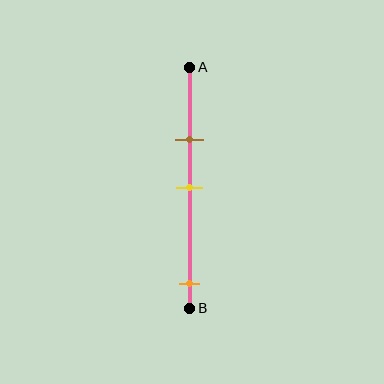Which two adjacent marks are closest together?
The brown and yellow marks are the closest adjacent pair.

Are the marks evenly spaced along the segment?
No, the marks are not evenly spaced.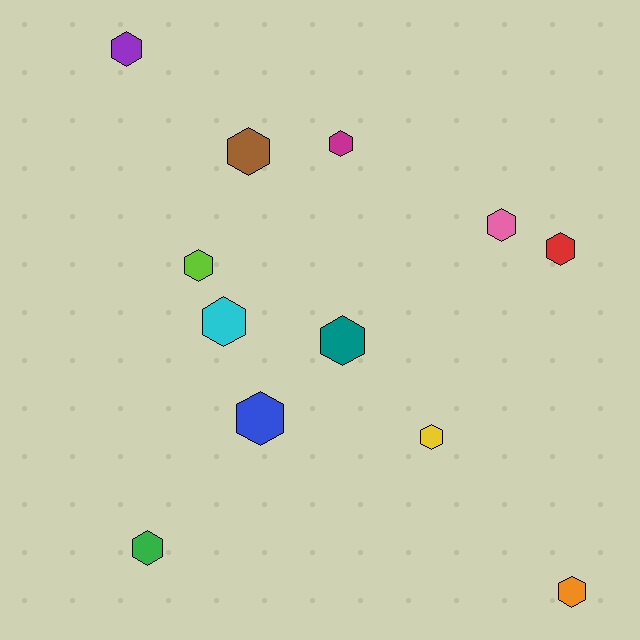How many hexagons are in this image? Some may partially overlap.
There are 12 hexagons.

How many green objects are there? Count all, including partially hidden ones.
There is 1 green object.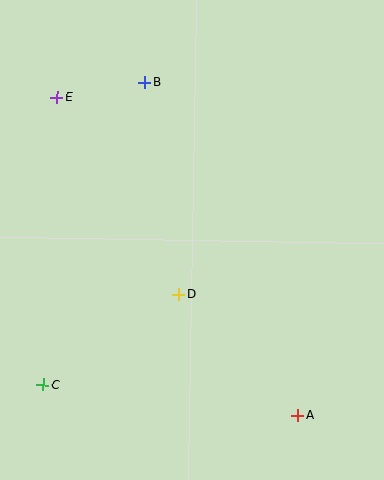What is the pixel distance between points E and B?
The distance between E and B is 89 pixels.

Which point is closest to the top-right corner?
Point B is closest to the top-right corner.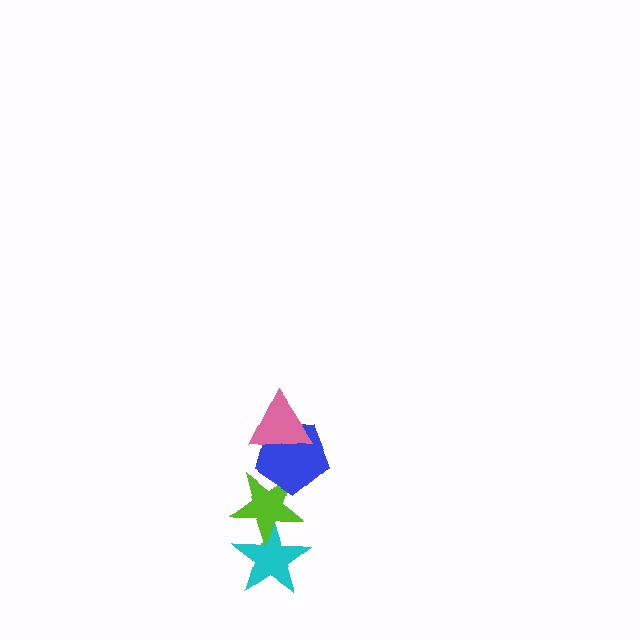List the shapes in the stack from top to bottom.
From top to bottom: the pink triangle, the blue pentagon, the lime star, the cyan star.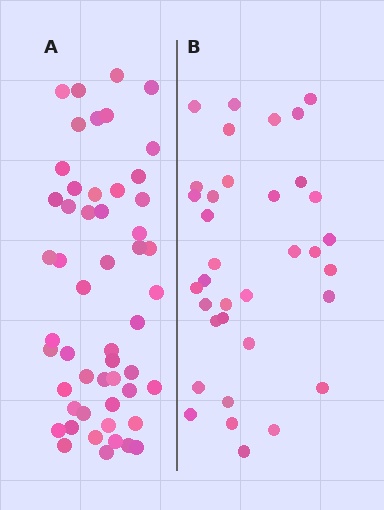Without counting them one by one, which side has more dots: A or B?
Region A (the left region) has more dots.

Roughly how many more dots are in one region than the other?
Region A has approximately 15 more dots than region B.